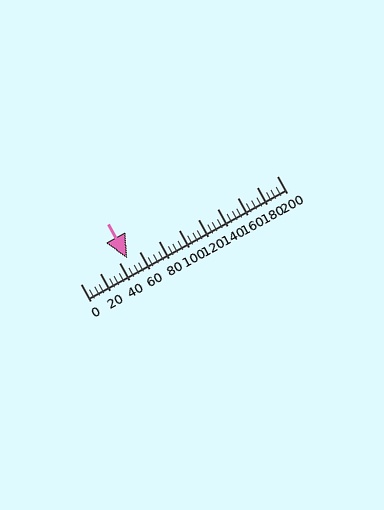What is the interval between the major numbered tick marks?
The major tick marks are spaced 20 units apart.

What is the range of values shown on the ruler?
The ruler shows values from 0 to 200.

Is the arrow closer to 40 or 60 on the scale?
The arrow is closer to 40.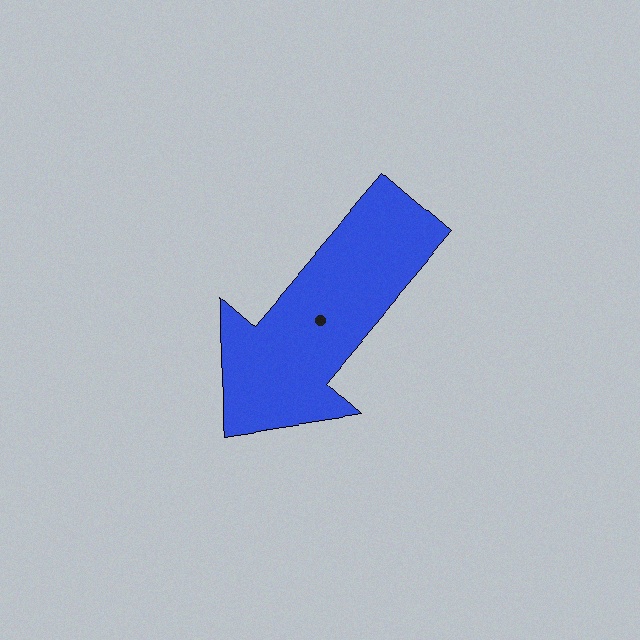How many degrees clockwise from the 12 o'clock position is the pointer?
Approximately 220 degrees.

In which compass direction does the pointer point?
Southwest.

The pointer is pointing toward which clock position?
Roughly 7 o'clock.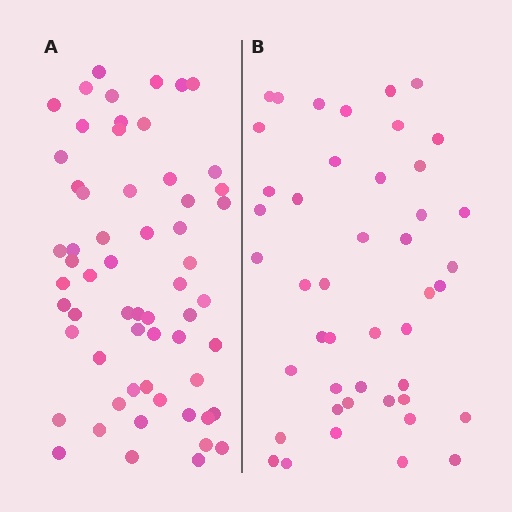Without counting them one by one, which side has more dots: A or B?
Region A (the left region) has more dots.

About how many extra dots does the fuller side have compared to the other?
Region A has approximately 15 more dots than region B.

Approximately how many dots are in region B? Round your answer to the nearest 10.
About 40 dots. (The exact count is 45, which rounds to 40.)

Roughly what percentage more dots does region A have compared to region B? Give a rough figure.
About 35% more.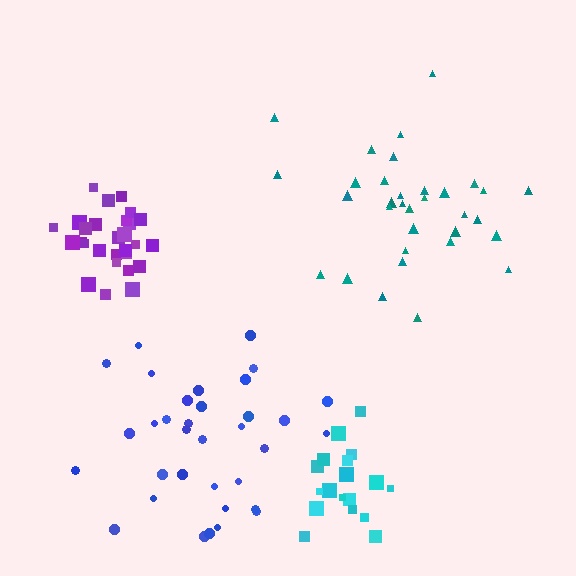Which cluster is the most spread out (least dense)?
Teal.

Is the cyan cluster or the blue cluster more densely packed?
Cyan.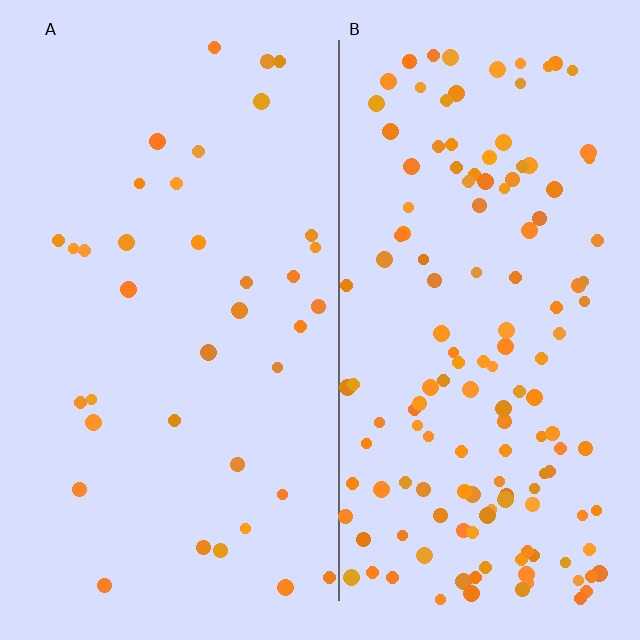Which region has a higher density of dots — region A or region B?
B (the right).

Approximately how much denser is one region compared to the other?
Approximately 3.9× — region B over region A.